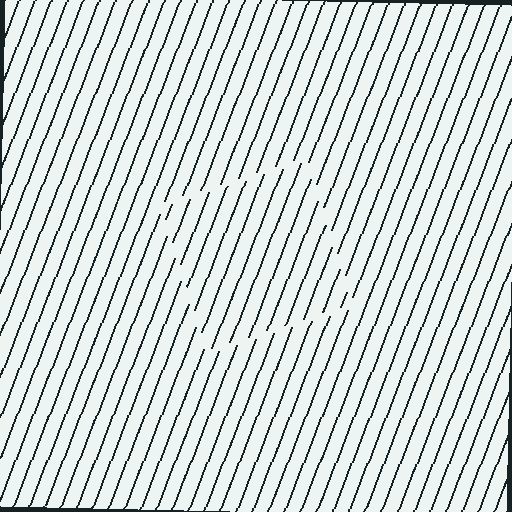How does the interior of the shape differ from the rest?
The interior of the shape contains the same grating, shifted by half a period — the contour is defined by the phase discontinuity where line-ends from the inner and outer gratings abut.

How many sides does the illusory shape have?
4 sides — the line-ends trace a square.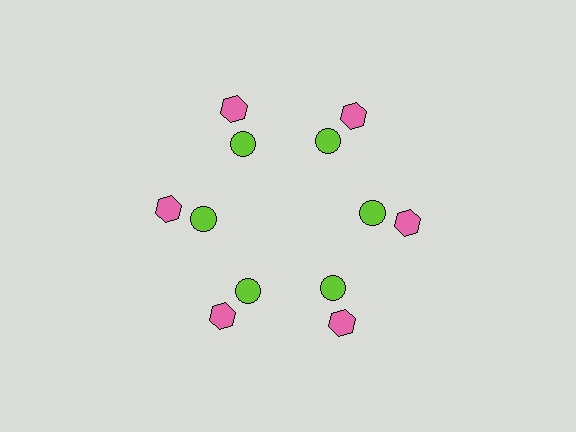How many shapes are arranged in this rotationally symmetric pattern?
There are 12 shapes, arranged in 6 groups of 2.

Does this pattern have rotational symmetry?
Yes, this pattern has 6-fold rotational symmetry. It looks the same after rotating 60 degrees around the center.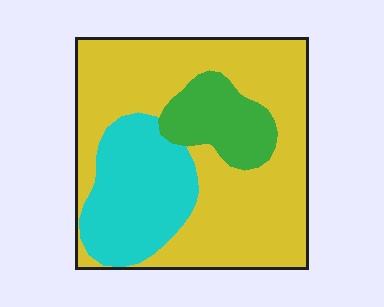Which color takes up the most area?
Yellow, at roughly 60%.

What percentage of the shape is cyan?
Cyan takes up less than a quarter of the shape.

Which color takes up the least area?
Green, at roughly 15%.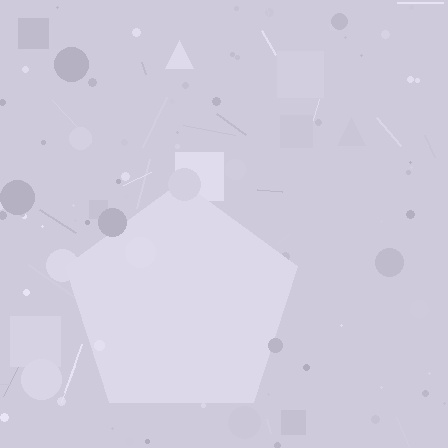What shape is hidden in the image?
A pentagon is hidden in the image.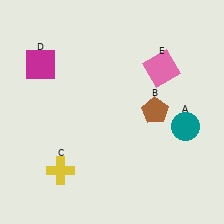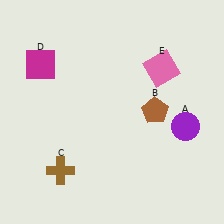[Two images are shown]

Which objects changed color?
A changed from teal to purple. C changed from yellow to brown.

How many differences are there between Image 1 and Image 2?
There are 2 differences between the two images.